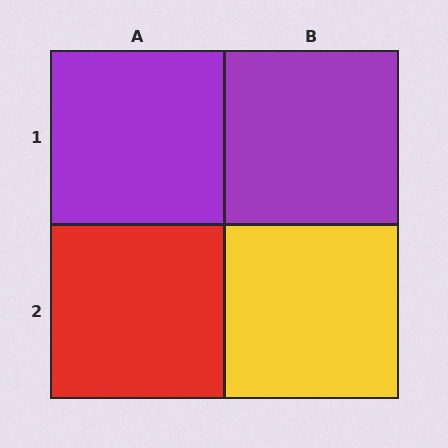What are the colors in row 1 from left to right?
Purple, purple.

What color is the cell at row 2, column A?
Red.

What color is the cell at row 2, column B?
Yellow.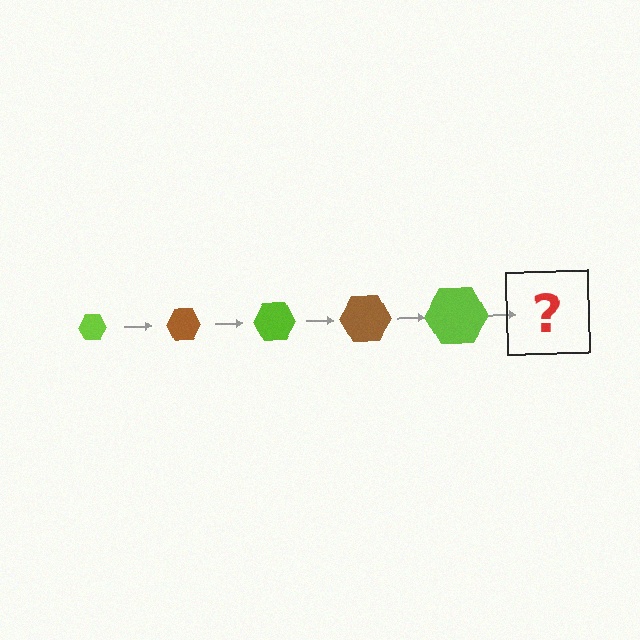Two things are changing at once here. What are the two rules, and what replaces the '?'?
The two rules are that the hexagon grows larger each step and the color cycles through lime and brown. The '?' should be a brown hexagon, larger than the previous one.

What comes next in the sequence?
The next element should be a brown hexagon, larger than the previous one.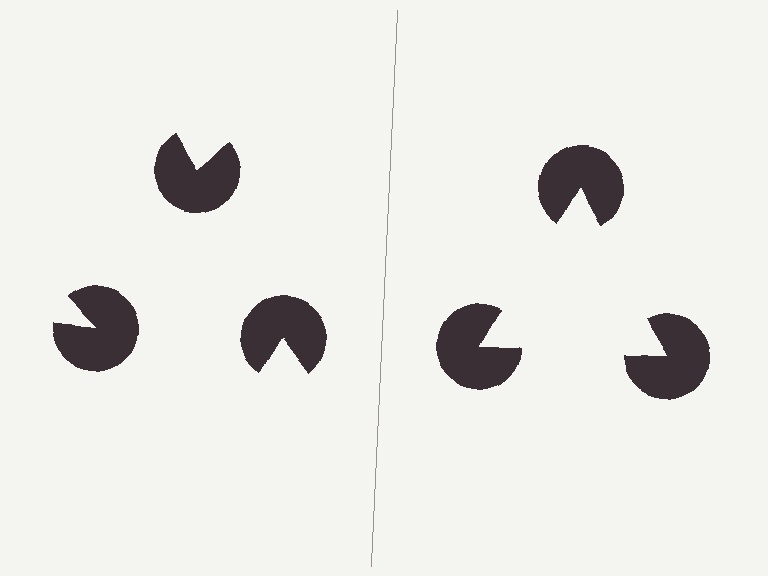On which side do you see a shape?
An illusory triangle appears on the right side. On the left side the wedge cuts are rotated, so no coherent shape forms.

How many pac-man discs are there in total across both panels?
6 — 3 on each side.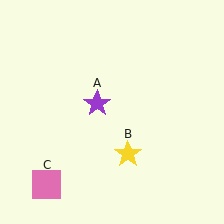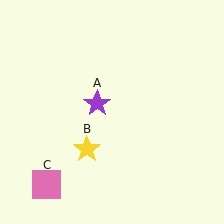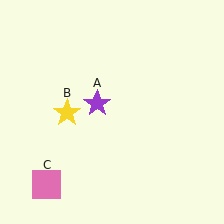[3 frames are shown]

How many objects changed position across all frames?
1 object changed position: yellow star (object B).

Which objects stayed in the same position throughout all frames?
Purple star (object A) and pink square (object C) remained stationary.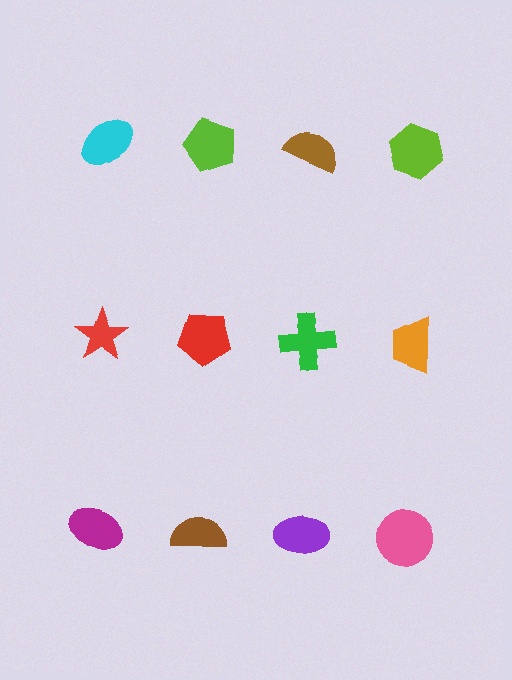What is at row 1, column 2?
A lime pentagon.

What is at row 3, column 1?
A magenta ellipse.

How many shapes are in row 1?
4 shapes.